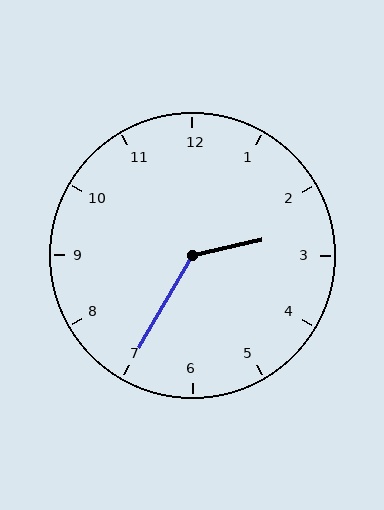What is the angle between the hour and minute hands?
Approximately 132 degrees.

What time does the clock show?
2:35.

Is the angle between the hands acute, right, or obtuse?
It is obtuse.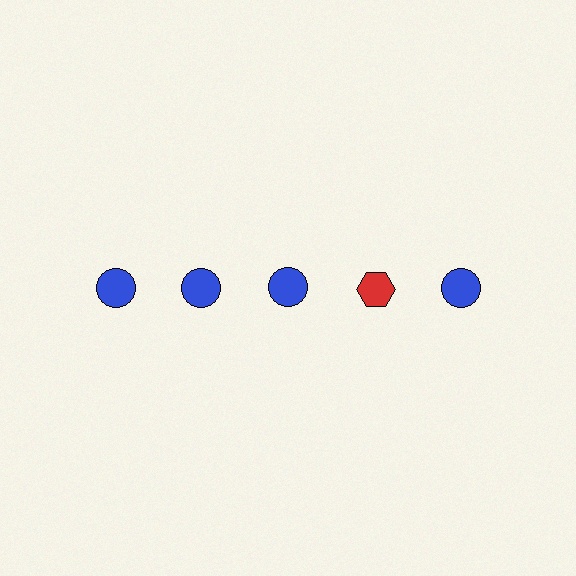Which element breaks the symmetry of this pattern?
The red hexagon in the top row, second from right column breaks the symmetry. All other shapes are blue circles.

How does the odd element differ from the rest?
It differs in both color (red instead of blue) and shape (hexagon instead of circle).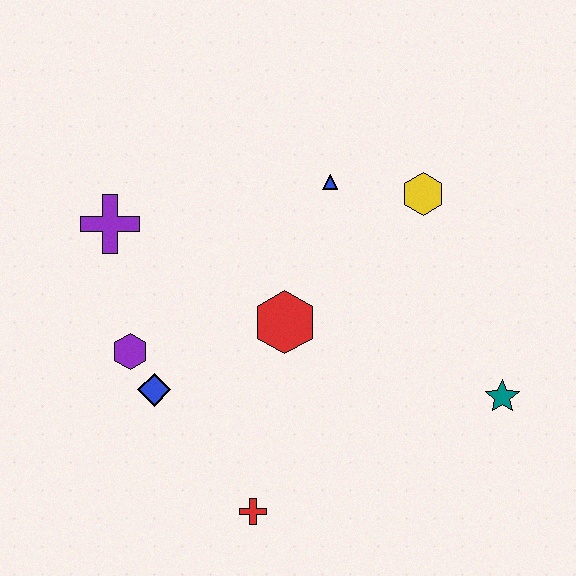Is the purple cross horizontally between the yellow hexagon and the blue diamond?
No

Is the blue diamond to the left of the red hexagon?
Yes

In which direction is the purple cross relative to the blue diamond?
The purple cross is above the blue diamond.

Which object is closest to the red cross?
The blue diamond is closest to the red cross.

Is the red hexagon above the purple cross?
No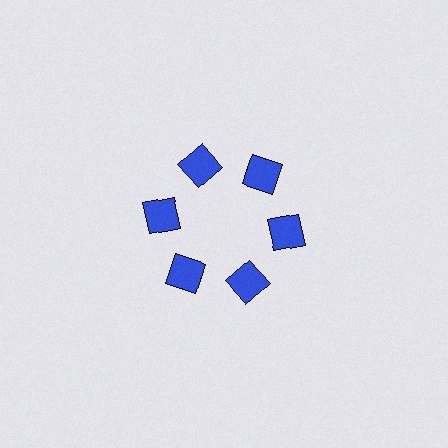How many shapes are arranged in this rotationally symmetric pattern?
There are 6 shapes, arranged in 6 groups of 1.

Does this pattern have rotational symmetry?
Yes, this pattern has 6-fold rotational symmetry. It looks the same after rotating 60 degrees around the center.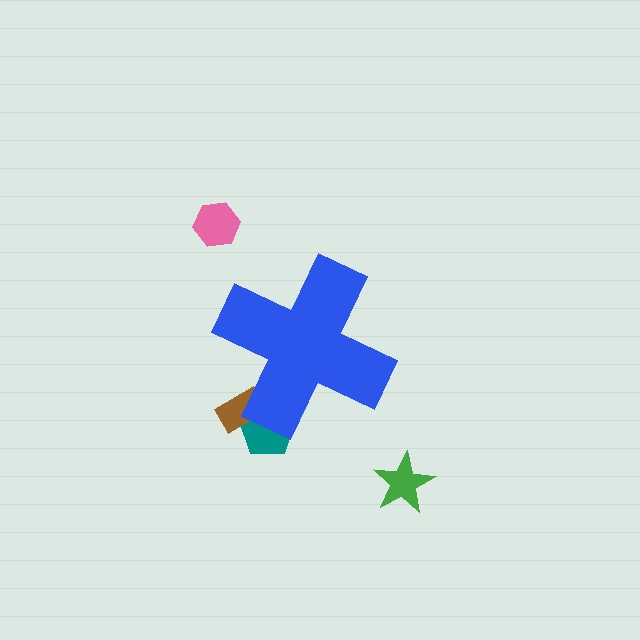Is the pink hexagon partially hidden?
No, the pink hexagon is fully visible.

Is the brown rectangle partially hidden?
Yes, the brown rectangle is partially hidden behind the blue cross.